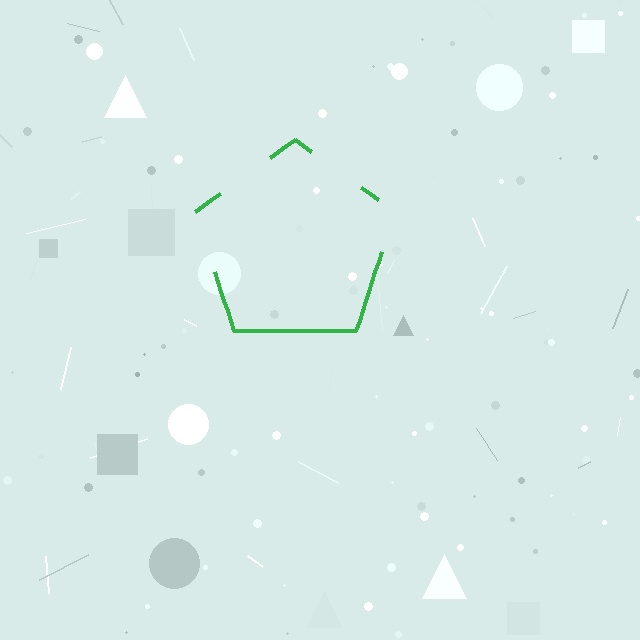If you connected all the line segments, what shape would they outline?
They would outline a pentagon.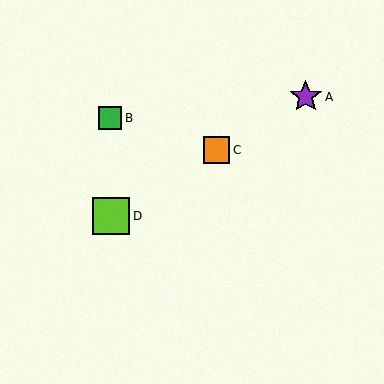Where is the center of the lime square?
The center of the lime square is at (111, 216).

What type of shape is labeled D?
Shape D is a lime square.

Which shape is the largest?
The lime square (labeled D) is the largest.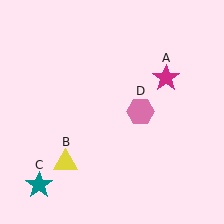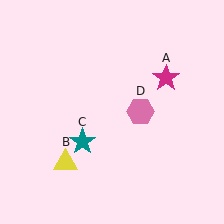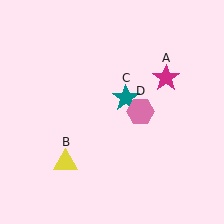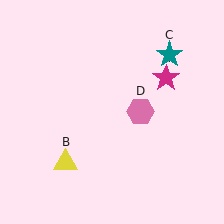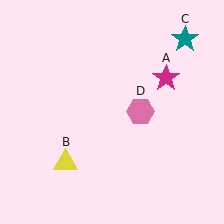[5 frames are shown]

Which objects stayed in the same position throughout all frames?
Magenta star (object A) and yellow triangle (object B) and pink hexagon (object D) remained stationary.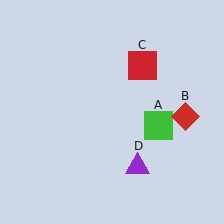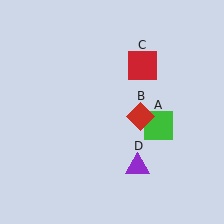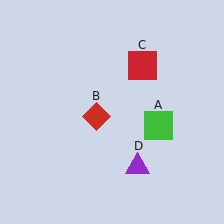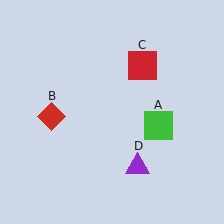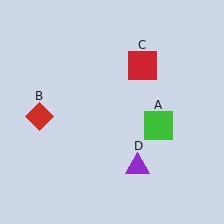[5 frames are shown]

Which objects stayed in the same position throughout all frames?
Green square (object A) and red square (object C) and purple triangle (object D) remained stationary.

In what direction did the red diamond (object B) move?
The red diamond (object B) moved left.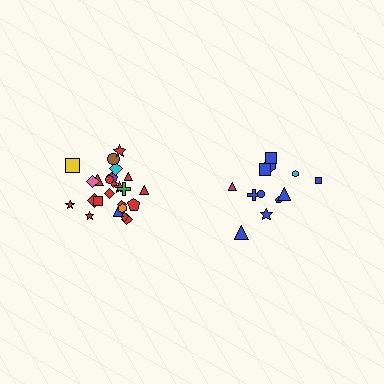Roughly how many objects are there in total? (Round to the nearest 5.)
Roughly 35 objects in total.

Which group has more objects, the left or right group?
The left group.